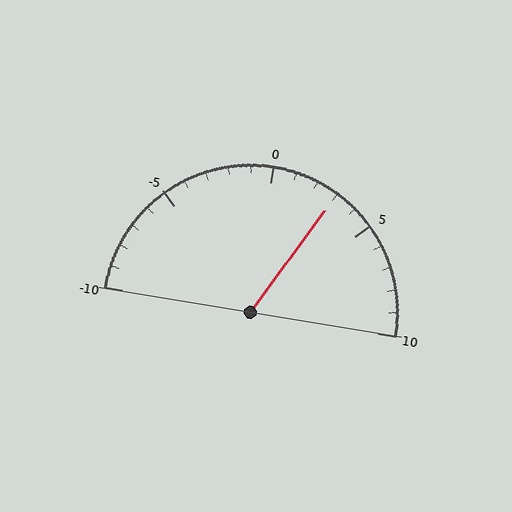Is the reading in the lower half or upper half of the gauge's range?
The reading is in the upper half of the range (-10 to 10).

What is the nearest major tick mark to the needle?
The nearest major tick mark is 5.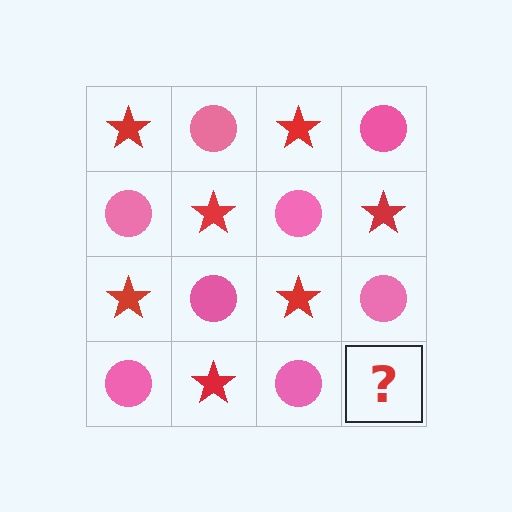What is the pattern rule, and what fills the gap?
The rule is that it alternates red star and pink circle in a checkerboard pattern. The gap should be filled with a red star.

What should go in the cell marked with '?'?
The missing cell should contain a red star.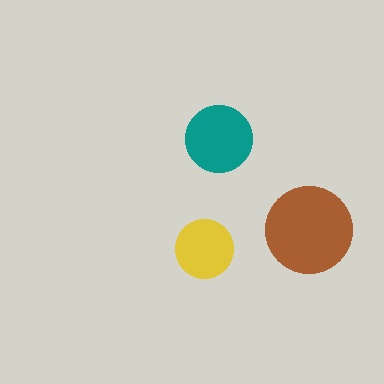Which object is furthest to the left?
The yellow circle is leftmost.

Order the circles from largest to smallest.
the brown one, the teal one, the yellow one.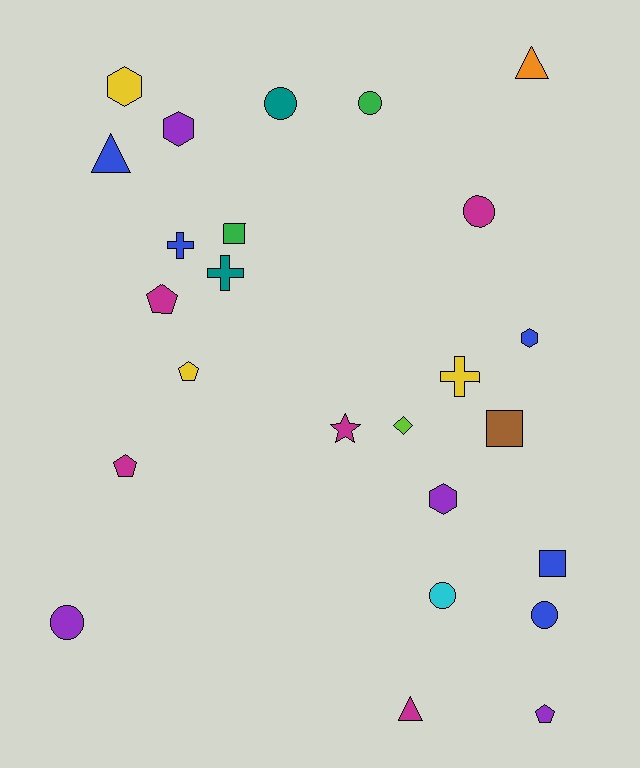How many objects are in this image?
There are 25 objects.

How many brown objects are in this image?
There is 1 brown object.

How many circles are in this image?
There are 6 circles.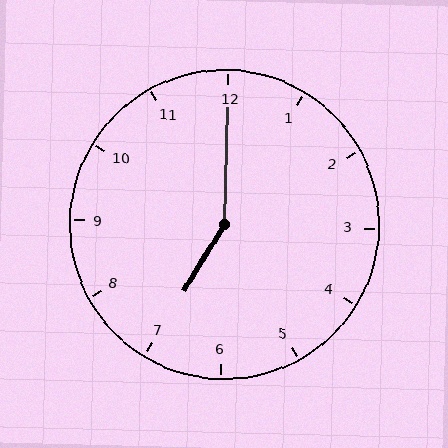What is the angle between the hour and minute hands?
Approximately 150 degrees.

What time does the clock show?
7:00.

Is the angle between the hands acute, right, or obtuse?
It is obtuse.